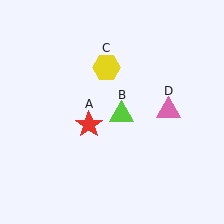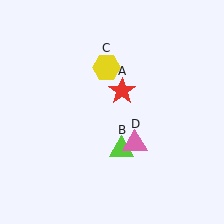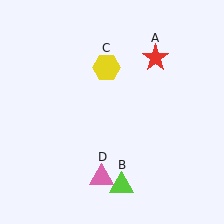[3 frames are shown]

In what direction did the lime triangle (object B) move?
The lime triangle (object B) moved down.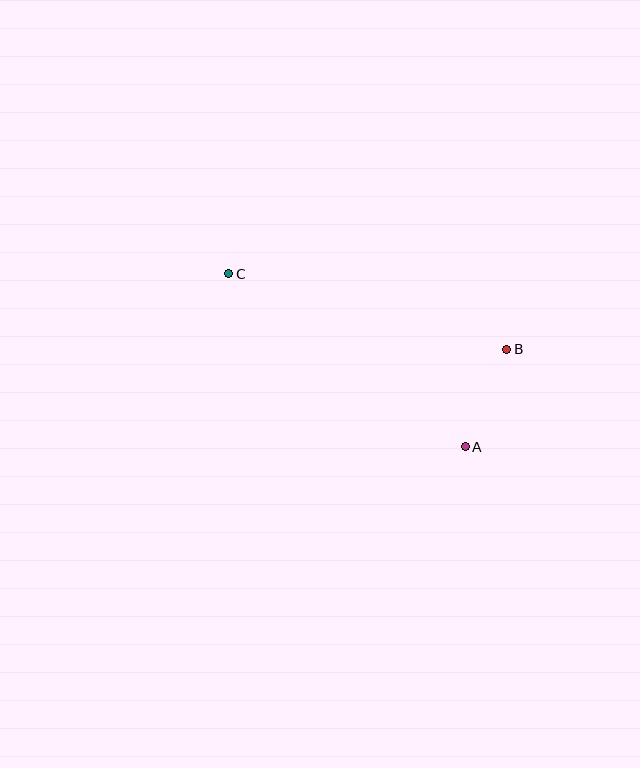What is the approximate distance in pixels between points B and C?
The distance between B and C is approximately 288 pixels.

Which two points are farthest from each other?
Points A and C are farthest from each other.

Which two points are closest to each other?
Points A and B are closest to each other.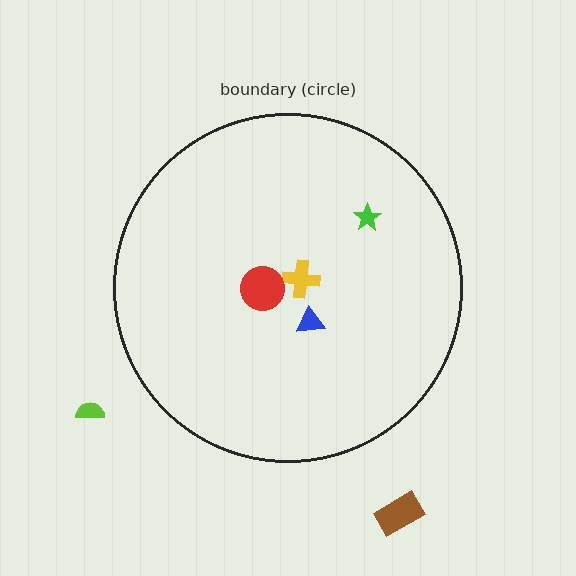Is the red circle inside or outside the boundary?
Inside.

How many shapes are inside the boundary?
4 inside, 2 outside.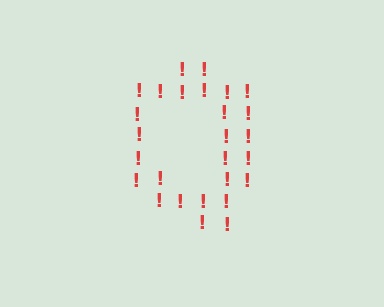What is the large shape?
The large shape is the letter Q.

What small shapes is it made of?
It is made of small exclamation marks.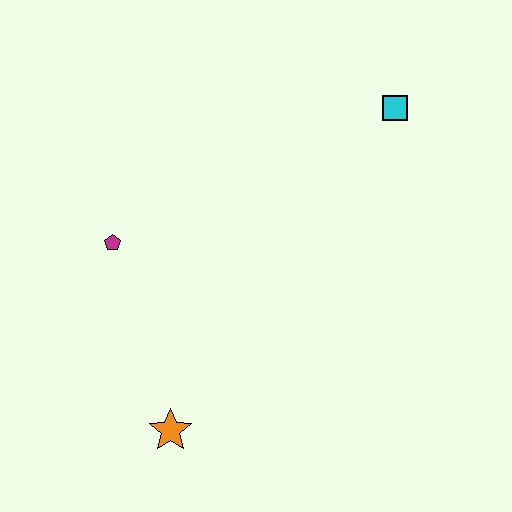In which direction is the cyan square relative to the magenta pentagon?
The cyan square is to the right of the magenta pentagon.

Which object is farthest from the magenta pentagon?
The cyan square is farthest from the magenta pentagon.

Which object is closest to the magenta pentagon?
The orange star is closest to the magenta pentagon.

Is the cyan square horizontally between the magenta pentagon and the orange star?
No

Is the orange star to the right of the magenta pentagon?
Yes